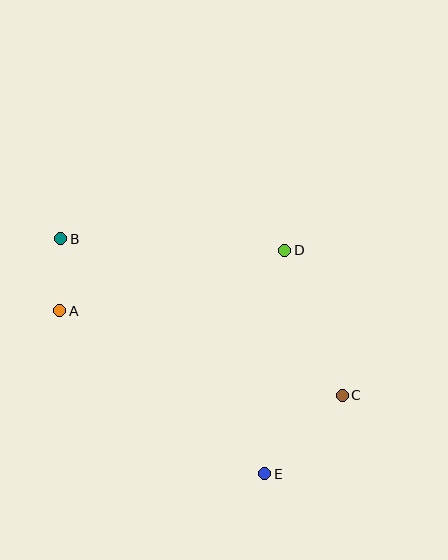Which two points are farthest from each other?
Points B and C are farthest from each other.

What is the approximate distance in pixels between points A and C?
The distance between A and C is approximately 295 pixels.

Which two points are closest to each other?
Points A and B are closest to each other.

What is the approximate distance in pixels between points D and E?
The distance between D and E is approximately 224 pixels.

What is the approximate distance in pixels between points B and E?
The distance between B and E is approximately 311 pixels.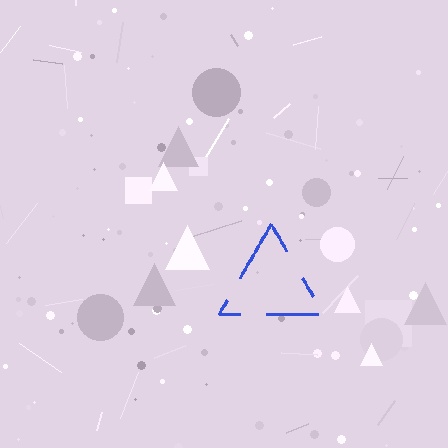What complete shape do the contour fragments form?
The contour fragments form a triangle.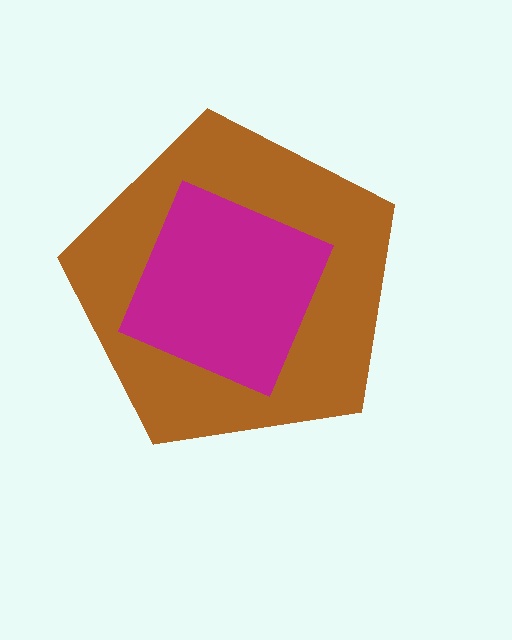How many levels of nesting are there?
2.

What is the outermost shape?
The brown pentagon.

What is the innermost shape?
The magenta diamond.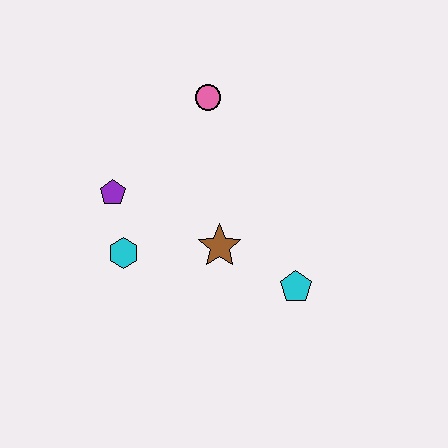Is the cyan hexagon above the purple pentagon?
No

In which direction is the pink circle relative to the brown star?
The pink circle is above the brown star.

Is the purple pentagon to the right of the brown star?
No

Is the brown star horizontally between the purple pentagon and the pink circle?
No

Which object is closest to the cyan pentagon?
The brown star is closest to the cyan pentagon.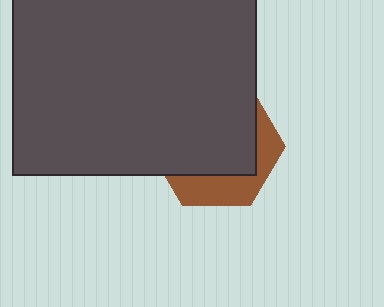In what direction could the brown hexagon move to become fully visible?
The brown hexagon could move down. That would shift it out from behind the dark gray rectangle entirely.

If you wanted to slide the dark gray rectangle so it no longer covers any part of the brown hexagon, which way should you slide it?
Slide it up — that is the most direct way to separate the two shapes.